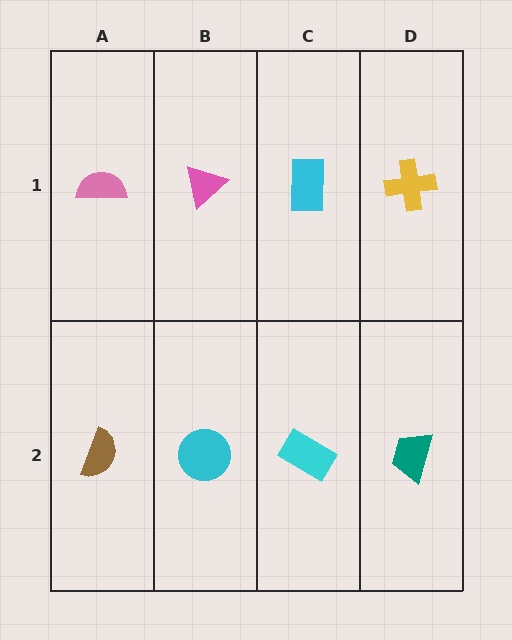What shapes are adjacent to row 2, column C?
A cyan rectangle (row 1, column C), a cyan circle (row 2, column B), a teal trapezoid (row 2, column D).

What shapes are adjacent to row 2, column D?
A yellow cross (row 1, column D), a cyan rectangle (row 2, column C).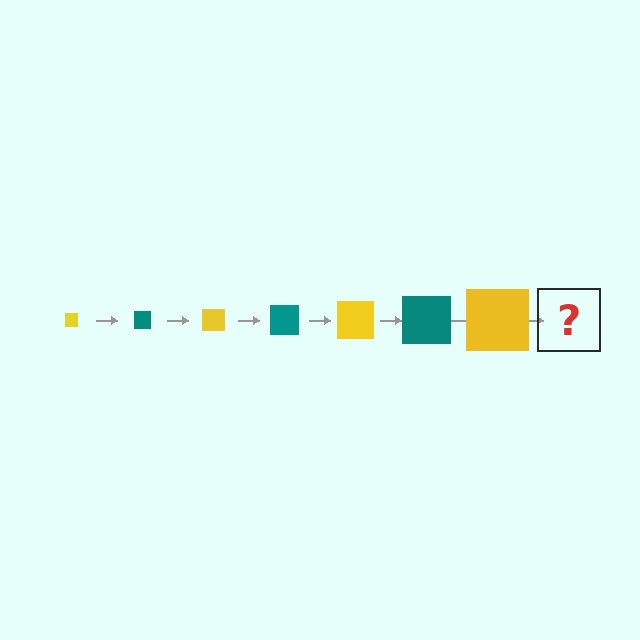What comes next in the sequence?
The next element should be a teal square, larger than the previous one.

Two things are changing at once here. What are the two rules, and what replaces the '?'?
The two rules are that the square grows larger each step and the color cycles through yellow and teal. The '?' should be a teal square, larger than the previous one.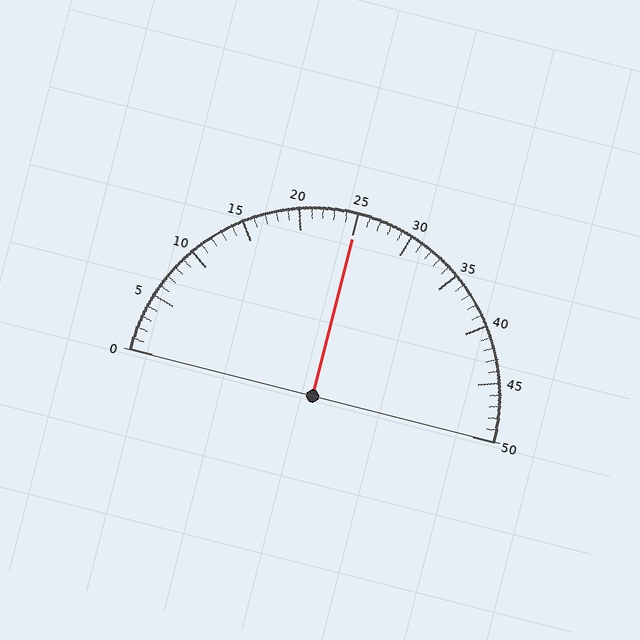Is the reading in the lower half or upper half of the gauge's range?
The reading is in the upper half of the range (0 to 50).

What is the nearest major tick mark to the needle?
The nearest major tick mark is 25.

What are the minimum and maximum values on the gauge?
The gauge ranges from 0 to 50.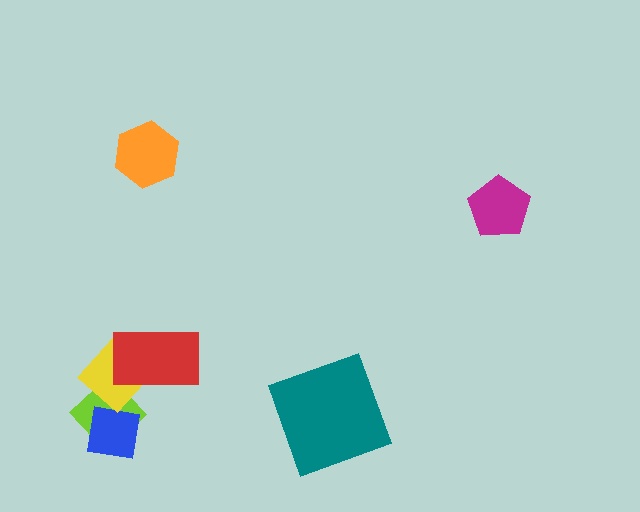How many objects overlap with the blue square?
2 objects overlap with the blue square.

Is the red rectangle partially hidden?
No, no other shape covers it.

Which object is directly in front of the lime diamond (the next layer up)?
The blue square is directly in front of the lime diamond.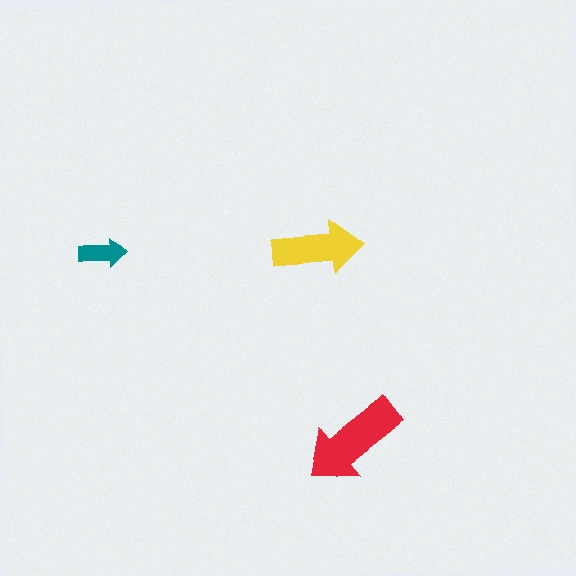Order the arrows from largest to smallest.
the red one, the yellow one, the teal one.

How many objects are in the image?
There are 3 objects in the image.